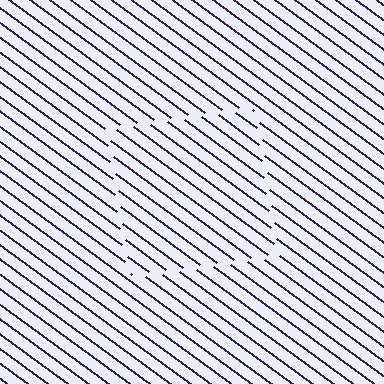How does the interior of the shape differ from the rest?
The interior of the shape contains the same grating, shifted by half a period — the contour is defined by the phase discontinuity where line-ends from the inner and outer gratings abut.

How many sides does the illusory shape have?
4 sides — the line-ends trace a square.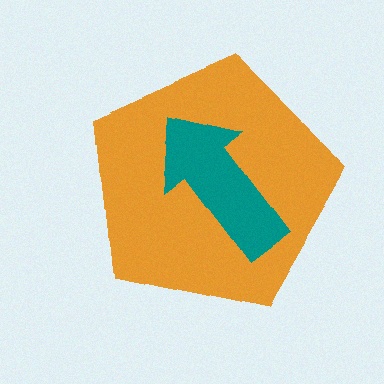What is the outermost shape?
The orange pentagon.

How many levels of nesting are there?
2.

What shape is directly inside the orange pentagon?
The teal arrow.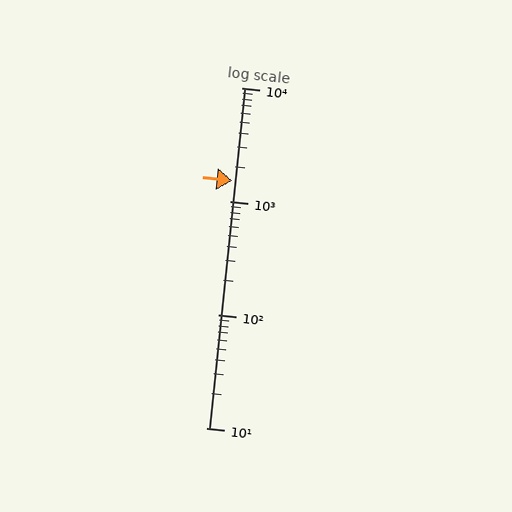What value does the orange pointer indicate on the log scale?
The pointer indicates approximately 1500.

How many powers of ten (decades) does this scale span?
The scale spans 3 decades, from 10 to 10000.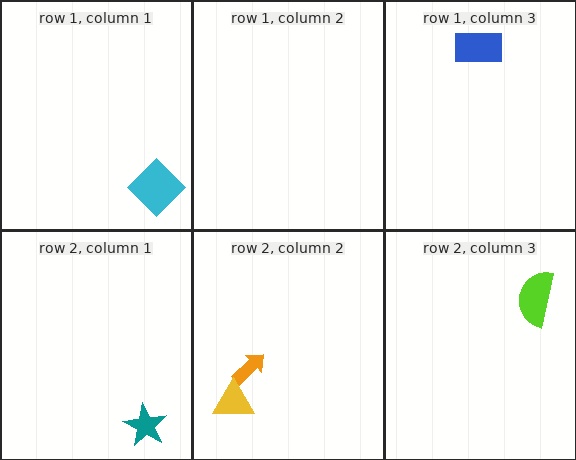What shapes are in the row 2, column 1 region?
The teal star.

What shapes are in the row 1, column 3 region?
The blue rectangle.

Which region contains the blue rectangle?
The row 1, column 3 region.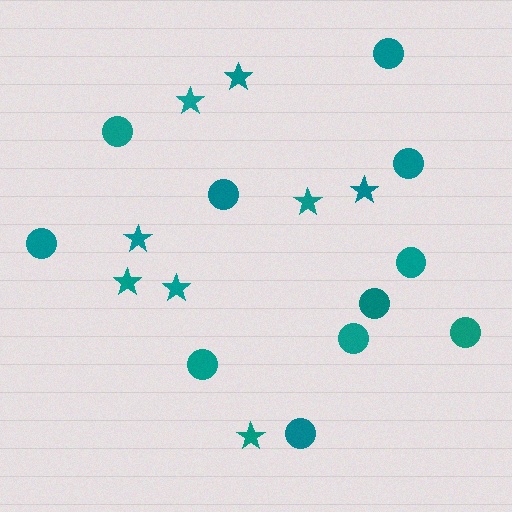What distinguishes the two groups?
There are 2 groups: one group of circles (11) and one group of stars (8).